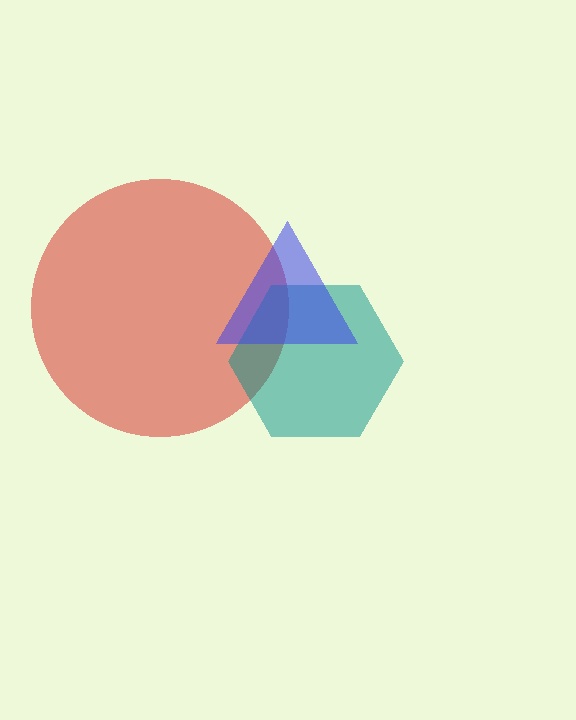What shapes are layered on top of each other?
The layered shapes are: a red circle, a teal hexagon, a blue triangle.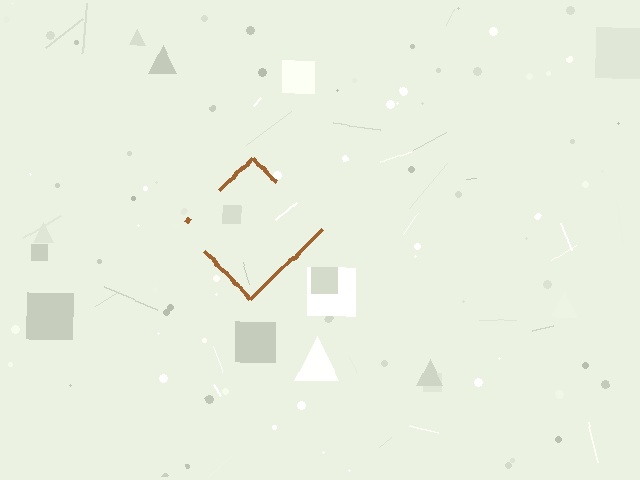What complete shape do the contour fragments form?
The contour fragments form a diamond.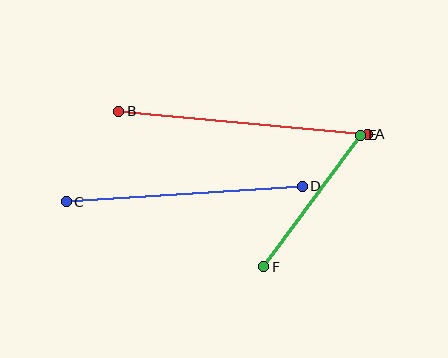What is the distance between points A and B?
The distance is approximately 250 pixels.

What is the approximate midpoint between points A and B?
The midpoint is at approximately (243, 123) pixels.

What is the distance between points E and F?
The distance is approximately 163 pixels.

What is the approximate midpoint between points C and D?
The midpoint is at approximately (184, 194) pixels.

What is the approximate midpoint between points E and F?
The midpoint is at approximately (312, 201) pixels.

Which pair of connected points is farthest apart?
Points A and B are farthest apart.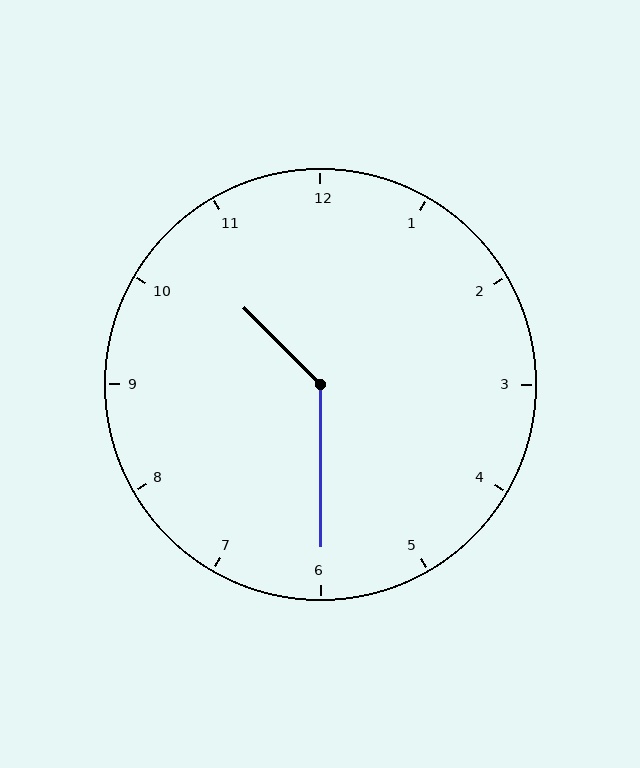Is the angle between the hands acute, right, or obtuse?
It is obtuse.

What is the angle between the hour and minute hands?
Approximately 135 degrees.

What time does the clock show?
10:30.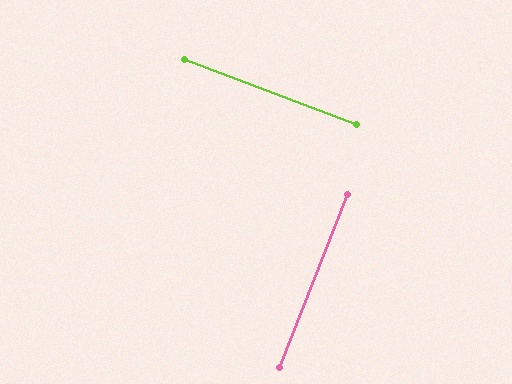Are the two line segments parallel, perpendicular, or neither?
Perpendicular — they meet at approximately 89°.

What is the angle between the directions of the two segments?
Approximately 89 degrees.